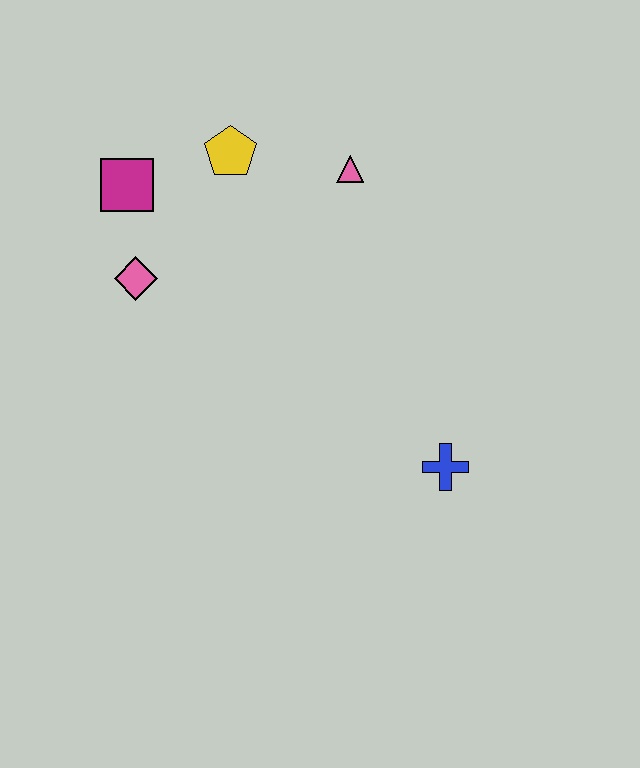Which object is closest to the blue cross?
The pink triangle is closest to the blue cross.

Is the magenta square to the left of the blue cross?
Yes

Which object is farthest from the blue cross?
The magenta square is farthest from the blue cross.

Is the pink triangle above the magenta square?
Yes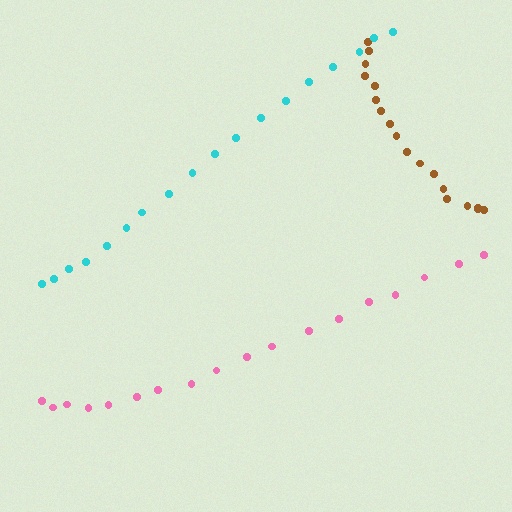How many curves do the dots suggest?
There are 3 distinct paths.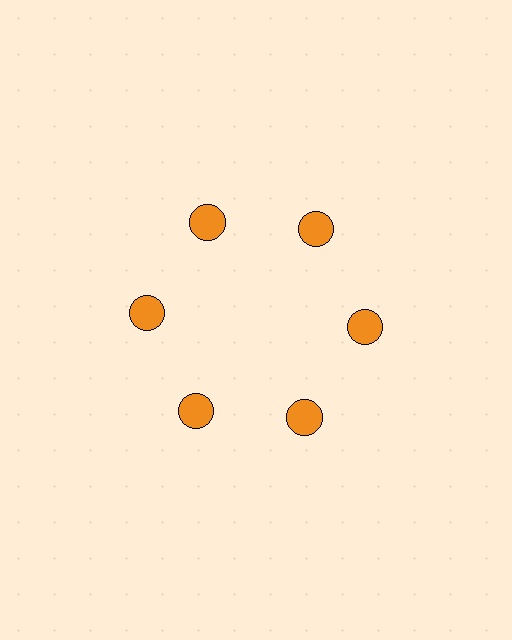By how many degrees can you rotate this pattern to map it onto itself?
The pattern maps onto itself every 60 degrees of rotation.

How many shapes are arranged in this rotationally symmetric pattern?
There are 6 shapes, arranged in 6 groups of 1.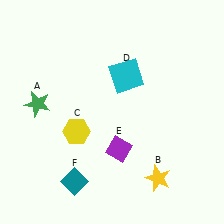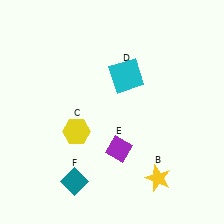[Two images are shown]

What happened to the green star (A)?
The green star (A) was removed in Image 2. It was in the top-left area of Image 1.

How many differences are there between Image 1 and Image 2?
There is 1 difference between the two images.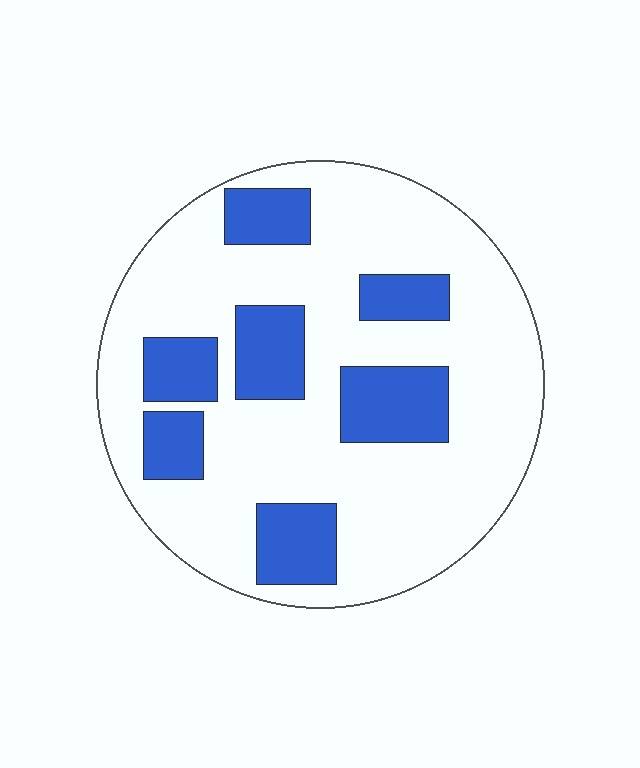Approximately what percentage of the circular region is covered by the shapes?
Approximately 25%.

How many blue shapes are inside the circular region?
7.